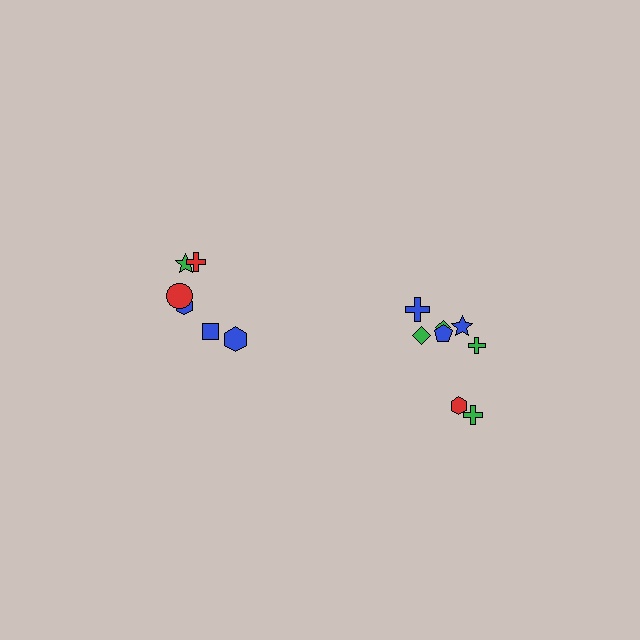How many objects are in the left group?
There are 6 objects.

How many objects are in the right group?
There are 8 objects.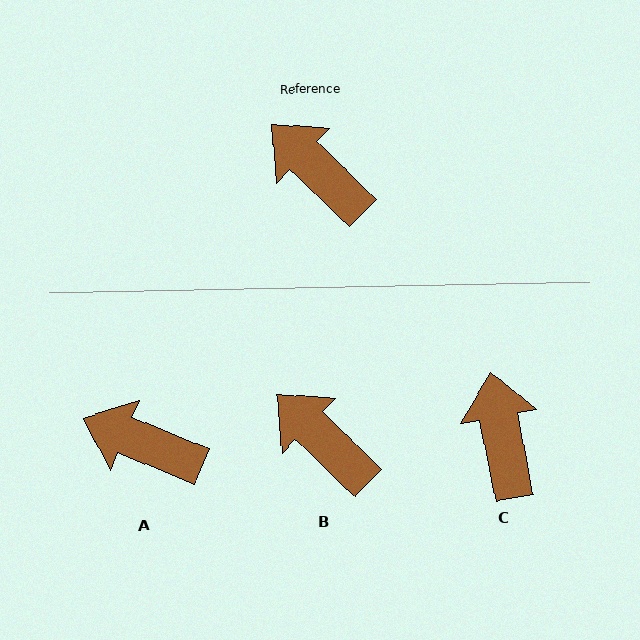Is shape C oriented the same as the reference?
No, it is off by about 35 degrees.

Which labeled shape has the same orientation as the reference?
B.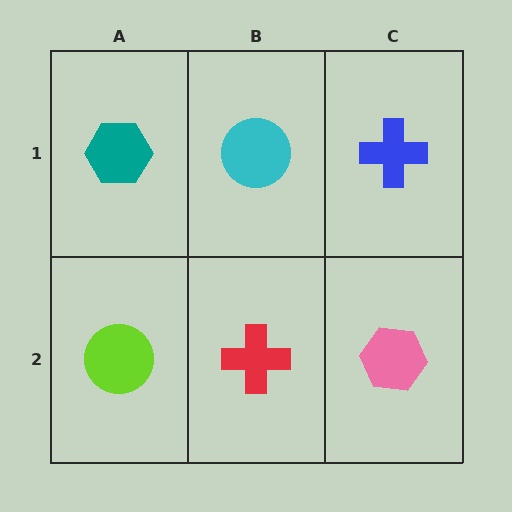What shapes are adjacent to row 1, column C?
A pink hexagon (row 2, column C), a cyan circle (row 1, column B).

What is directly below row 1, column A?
A lime circle.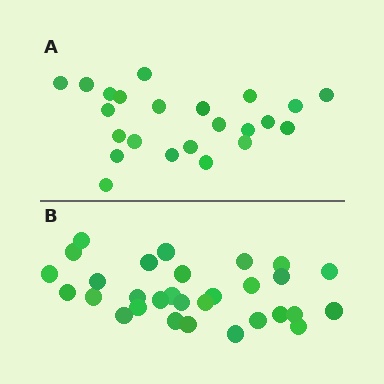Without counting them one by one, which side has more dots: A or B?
Region B (the bottom region) has more dots.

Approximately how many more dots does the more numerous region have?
Region B has roughly 8 or so more dots than region A.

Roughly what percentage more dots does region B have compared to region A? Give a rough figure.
About 30% more.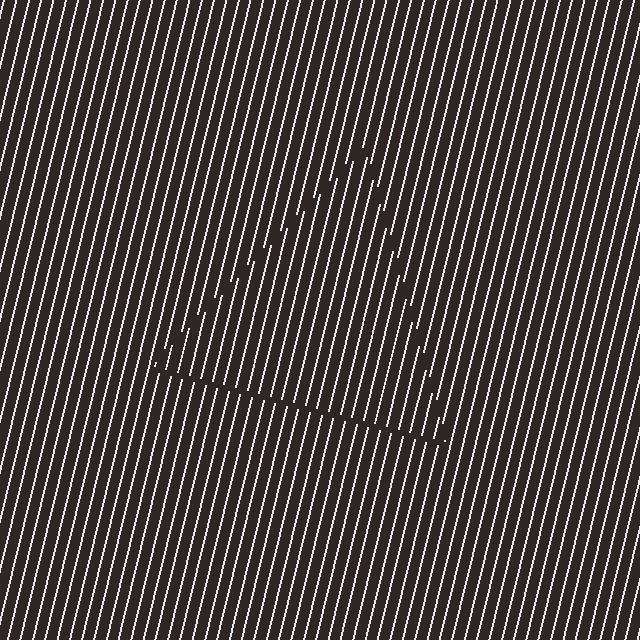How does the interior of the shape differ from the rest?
The interior of the shape contains the same grating, shifted by half a period — the contour is defined by the phase discontinuity where line-ends from the inner and outer gratings abut.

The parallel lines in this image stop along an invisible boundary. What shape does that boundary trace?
An illusory triangle. The interior of the shape contains the same grating, shifted by half a period — the contour is defined by the phase discontinuity where line-ends from the inner and outer gratings abut.